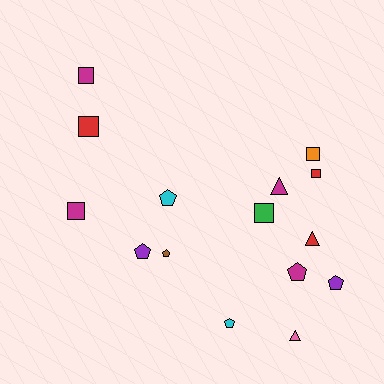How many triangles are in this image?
There are 3 triangles.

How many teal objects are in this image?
There are no teal objects.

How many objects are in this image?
There are 15 objects.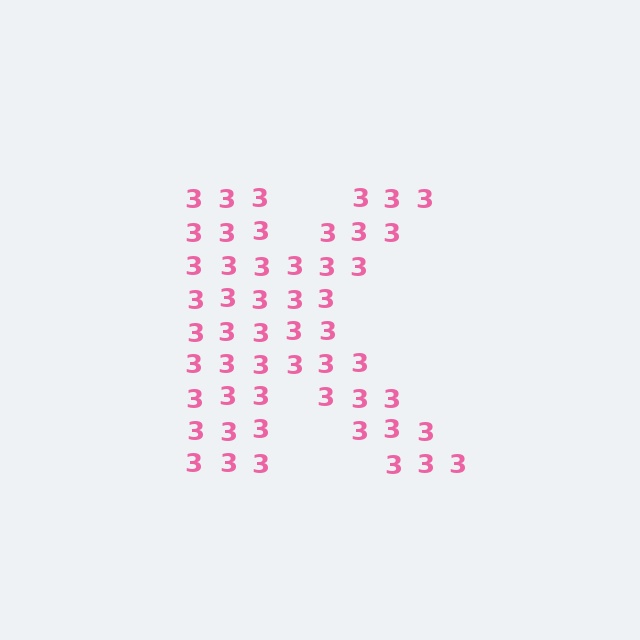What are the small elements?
The small elements are digit 3's.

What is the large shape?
The large shape is the letter K.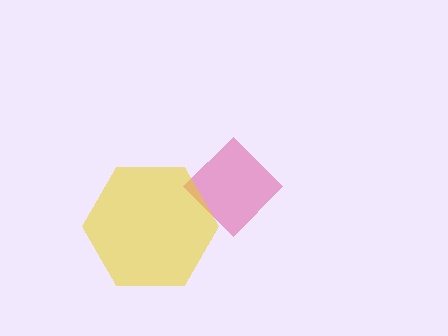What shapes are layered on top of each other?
The layered shapes are: a pink diamond, a yellow hexagon.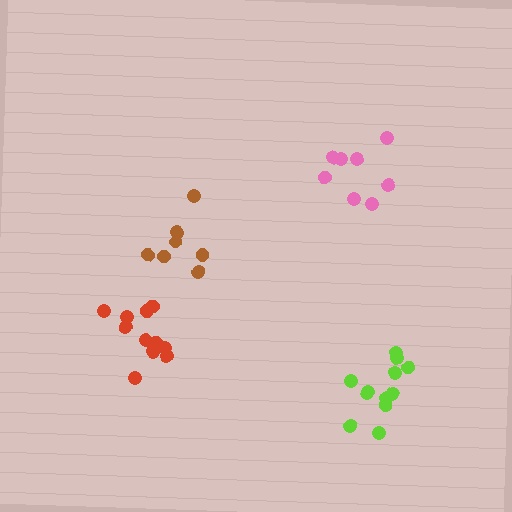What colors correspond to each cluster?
The clusters are colored: brown, red, lime, pink.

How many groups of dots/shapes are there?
There are 4 groups.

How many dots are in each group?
Group 1: 7 dots, Group 2: 11 dots, Group 3: 12 dots, Group 4: 8 dots (38 total).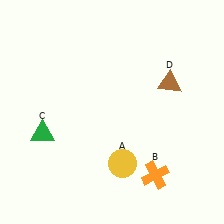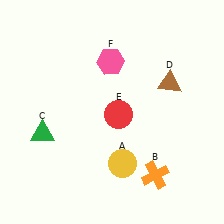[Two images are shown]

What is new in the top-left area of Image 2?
A pink hexagon (F) was added in the top-left area of Image 2.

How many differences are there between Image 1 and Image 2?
There are 2 differences between the two images.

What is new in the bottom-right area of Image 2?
A red circle (E) was added in the bottom-right area of Image 2.